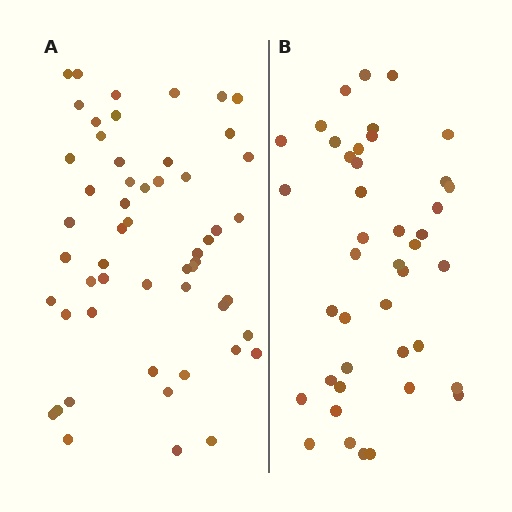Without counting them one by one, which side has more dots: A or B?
Region A (the left region) has more dots.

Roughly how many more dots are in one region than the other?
Region A has roughly 12 or so more dots than region B.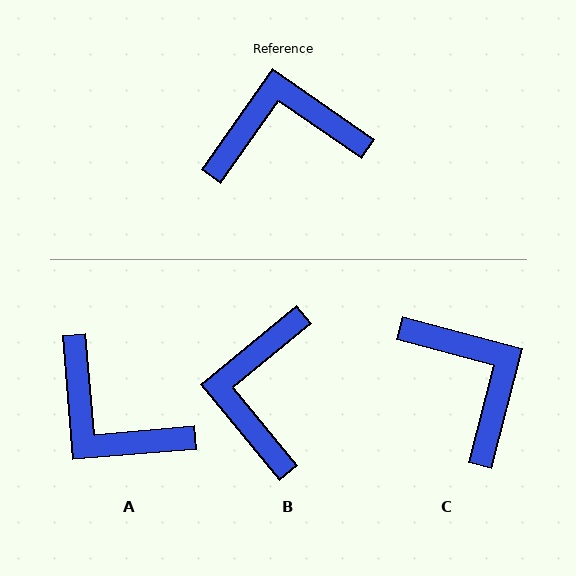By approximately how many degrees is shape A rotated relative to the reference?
Approximately 130 degrees counter-clockwise.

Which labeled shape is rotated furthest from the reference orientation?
A, about 130 degrees away.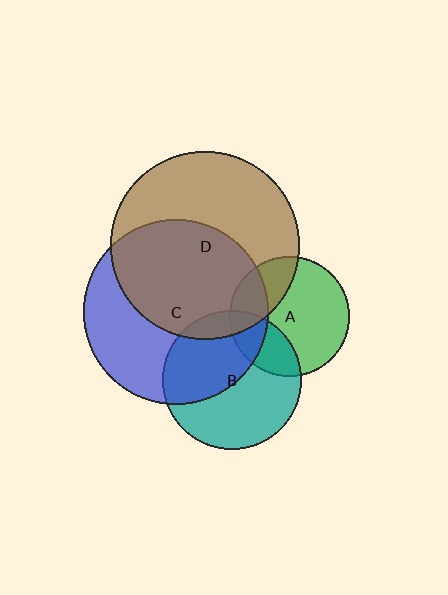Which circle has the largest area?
Circle D (brown).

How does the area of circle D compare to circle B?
Approximately 1.8 times.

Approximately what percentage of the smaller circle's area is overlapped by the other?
Approximately 25%.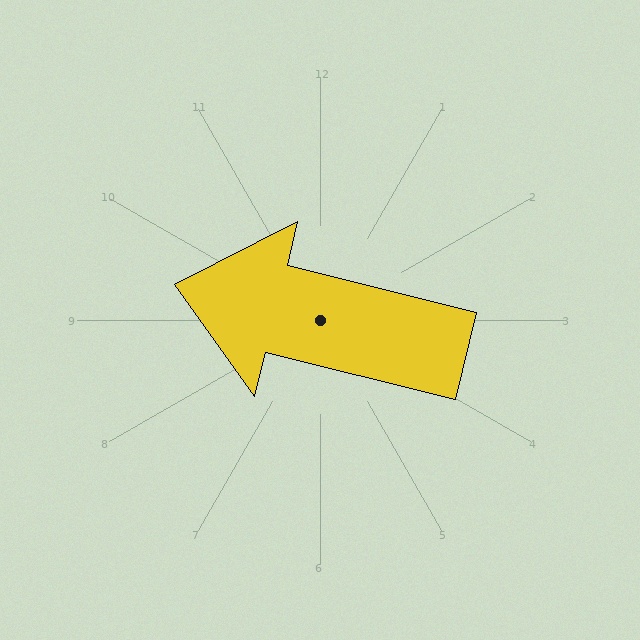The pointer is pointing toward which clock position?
Roughly 9 o'clock.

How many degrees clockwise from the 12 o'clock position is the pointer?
Approximately 284 degrees.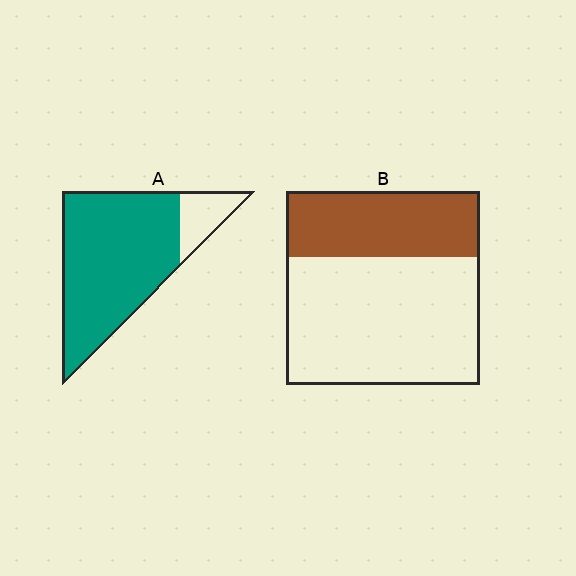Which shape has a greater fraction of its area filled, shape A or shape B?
Shape A.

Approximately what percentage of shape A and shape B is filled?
A is approximately 85% and B is approximately 35%.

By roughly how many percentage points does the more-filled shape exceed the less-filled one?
By roughly 50 percentage points (A over B).